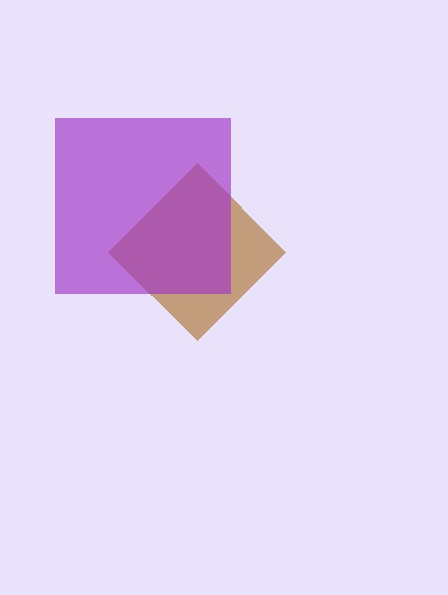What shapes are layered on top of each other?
The layered shapes are: a brown diamond, a purple square.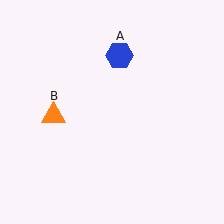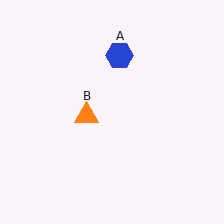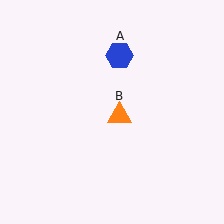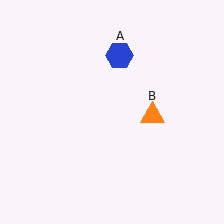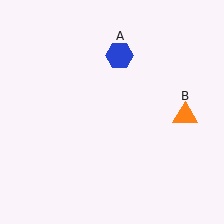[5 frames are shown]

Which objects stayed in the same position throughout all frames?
Blue hexagon (object A) remained stationary.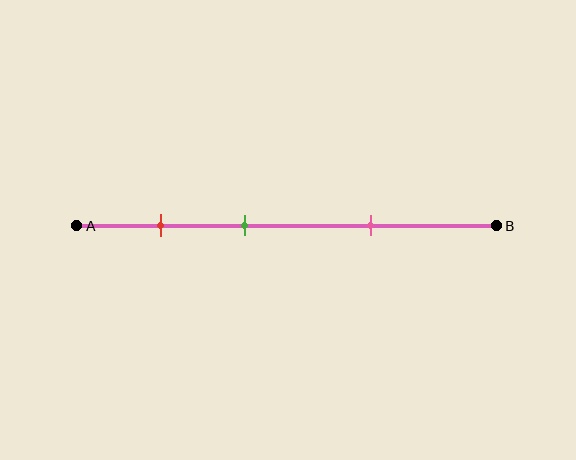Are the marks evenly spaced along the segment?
Yes, the marks are approximately evenly spaced.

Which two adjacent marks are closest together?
The red and green marks are the closest adjacent pair.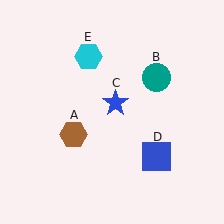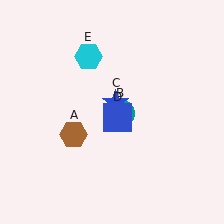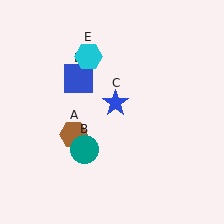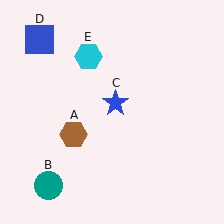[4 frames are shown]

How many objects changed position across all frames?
2 objects changed position: teal circle (object B), blue square (object D).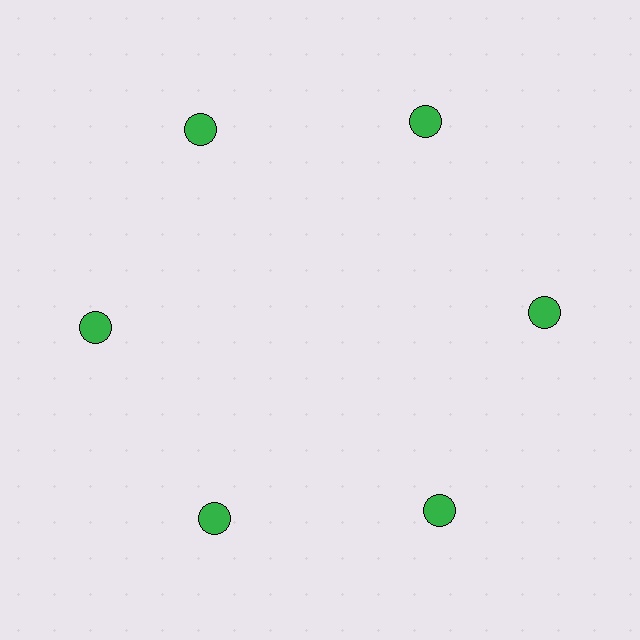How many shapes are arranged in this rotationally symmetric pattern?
There are 6 shapes, arranged in 6 groups of 1.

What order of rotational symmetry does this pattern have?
This pattern has 6-fold rotational symmetry.